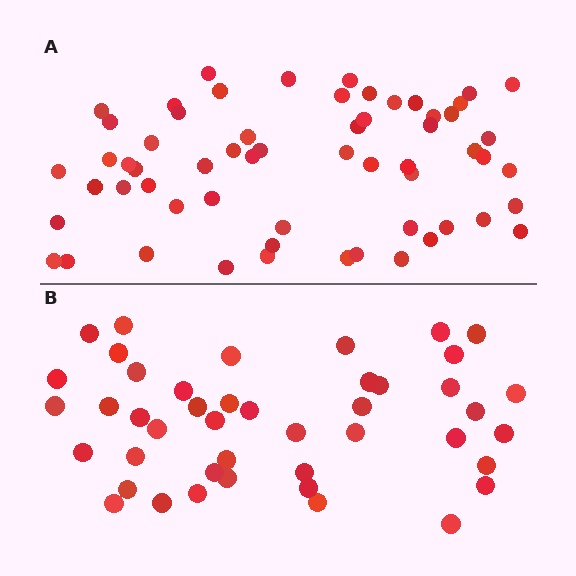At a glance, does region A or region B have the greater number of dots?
Region A (the top region) has more dots.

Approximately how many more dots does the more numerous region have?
Region A has approximately 15 more dots than region B.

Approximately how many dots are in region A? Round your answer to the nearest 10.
About 60 dots.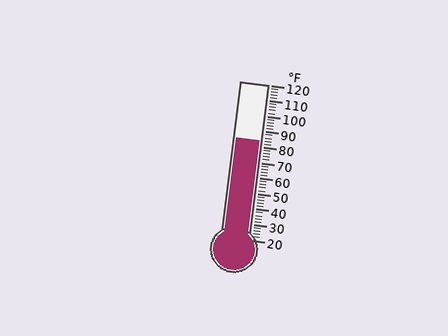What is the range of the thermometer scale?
The thermometer scale ranges from 20°F to 120°F.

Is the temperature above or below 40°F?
The temperature is above 40°F.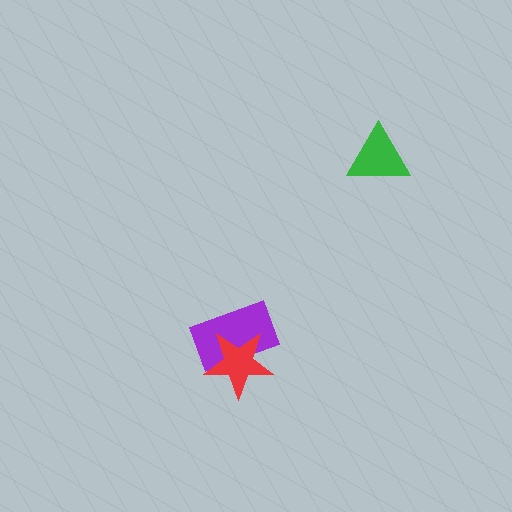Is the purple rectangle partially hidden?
Yes, it is partially covered by another shape.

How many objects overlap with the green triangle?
0 objects overlap with the green triangle.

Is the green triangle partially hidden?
No, no other shape covers it.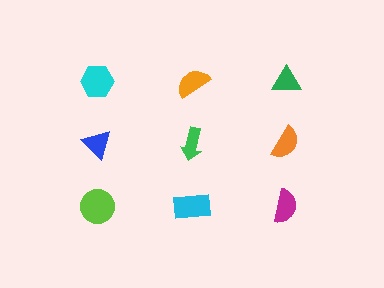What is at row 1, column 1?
A cyan hexagon.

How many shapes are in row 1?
3 shapes.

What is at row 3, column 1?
A lime circle.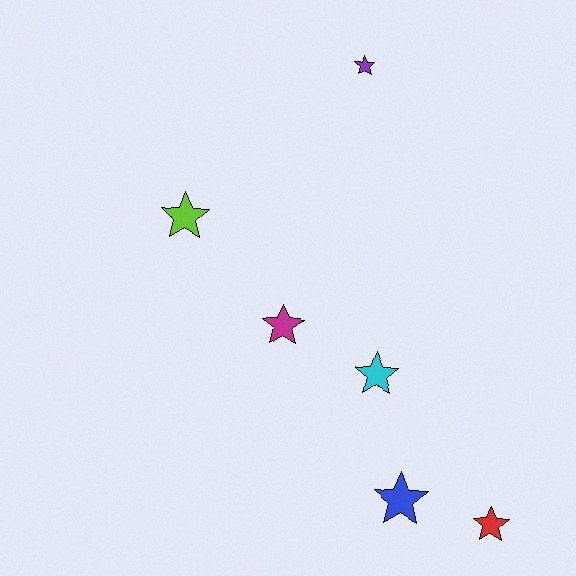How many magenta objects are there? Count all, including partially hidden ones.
There is 1 magenta object.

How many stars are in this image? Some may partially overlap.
There are 6 stars.